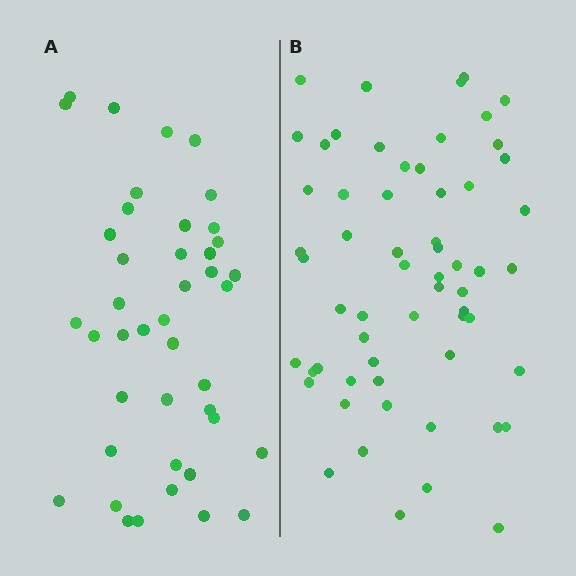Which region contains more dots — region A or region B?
Region B (the right region) has more dots.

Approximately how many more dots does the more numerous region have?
Region B has approximately 20 more dots than region A.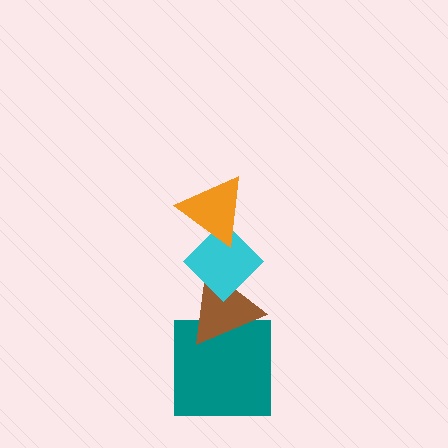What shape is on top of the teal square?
The brown triangle is on top of the teal square.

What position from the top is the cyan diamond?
The cyan diamond is 2nd from the top.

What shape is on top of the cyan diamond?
The orange triangle is on top of the cyan diamond.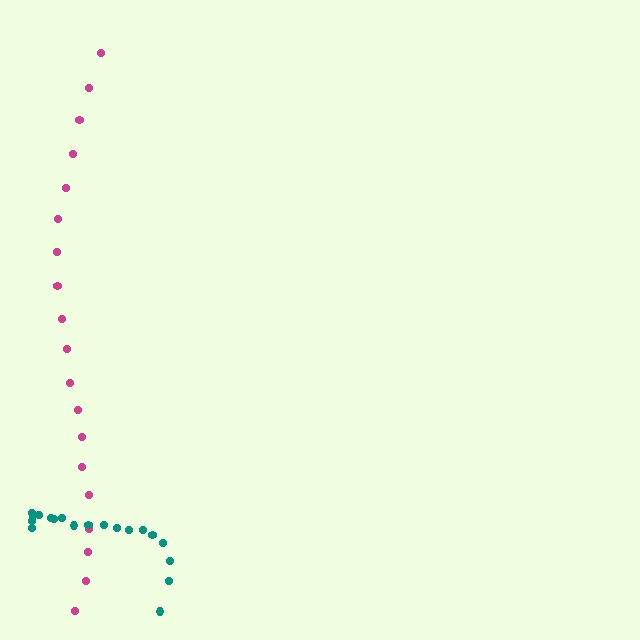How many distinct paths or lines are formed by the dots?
There are 2 distinct paths.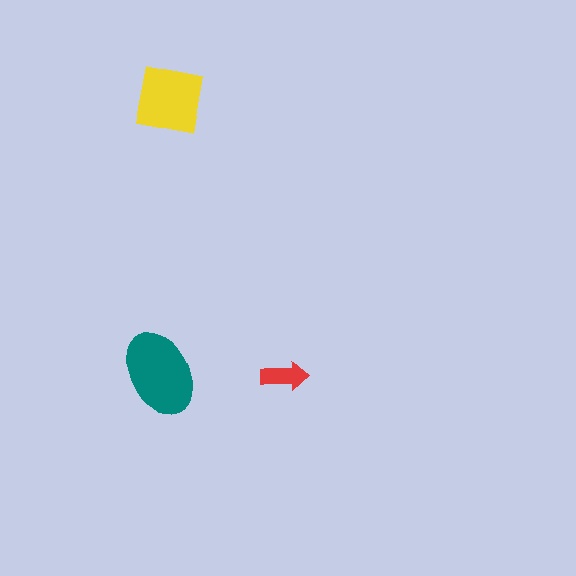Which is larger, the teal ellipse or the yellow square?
The teal ellipse.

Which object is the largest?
The teal ellipse.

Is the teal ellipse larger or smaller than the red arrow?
Larger.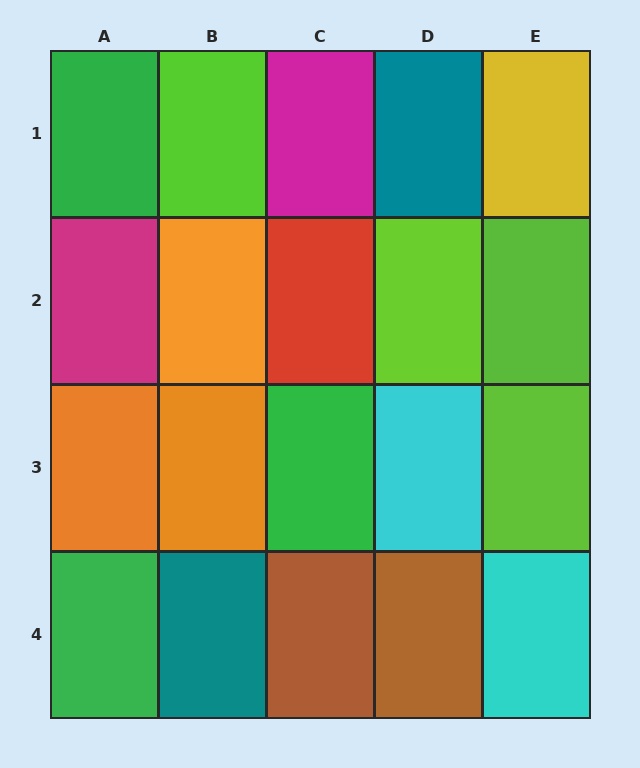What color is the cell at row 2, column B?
Orange.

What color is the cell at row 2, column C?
Red.